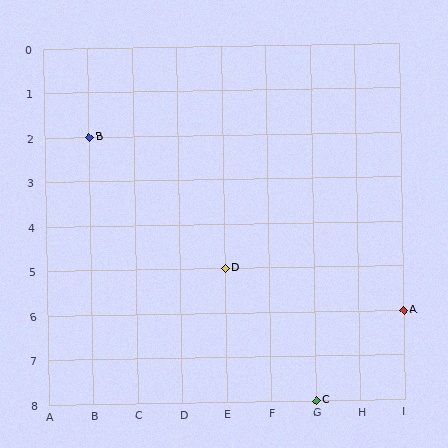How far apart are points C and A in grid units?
Points C and A are 2 columns and 2 rows apart (about 2.8 grid units diagonally).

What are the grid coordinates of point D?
Point D is at grid coordinates (E, 5).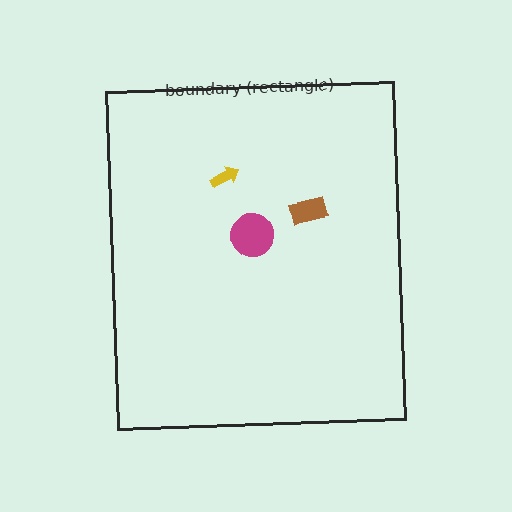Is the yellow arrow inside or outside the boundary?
Inside.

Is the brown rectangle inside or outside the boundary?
Inside.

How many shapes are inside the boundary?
3 inside, 0 outside.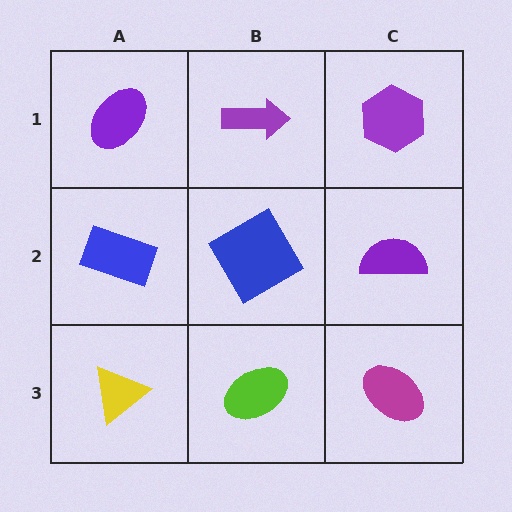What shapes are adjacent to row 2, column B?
A purple arrow (row 1, column B), a lime ellipse (row 3, column B), a blue rectangle (row 2, column A), a purple semicircle (row 2, column C).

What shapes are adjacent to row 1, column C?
A purple semicircle (row 2, column C), a purple arrow (row 1, column B).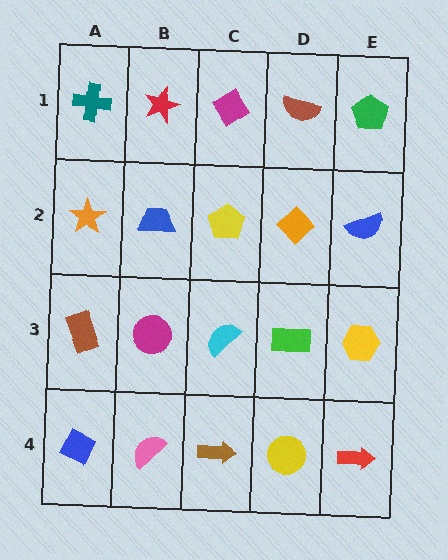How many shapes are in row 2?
5 shapes.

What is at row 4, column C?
A brown arrow.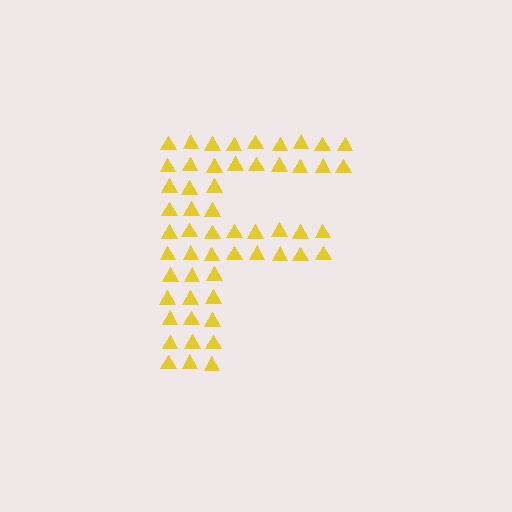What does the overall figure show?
The overall figure shows the letter F.